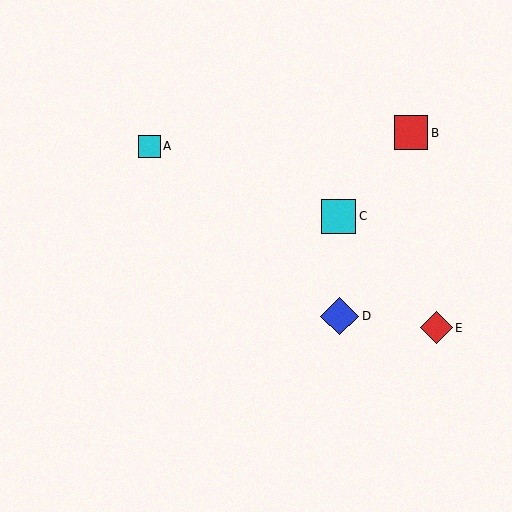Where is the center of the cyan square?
The center of the cyan square is at (149, 147).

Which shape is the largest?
The blue diamond (labeled D) is the largest.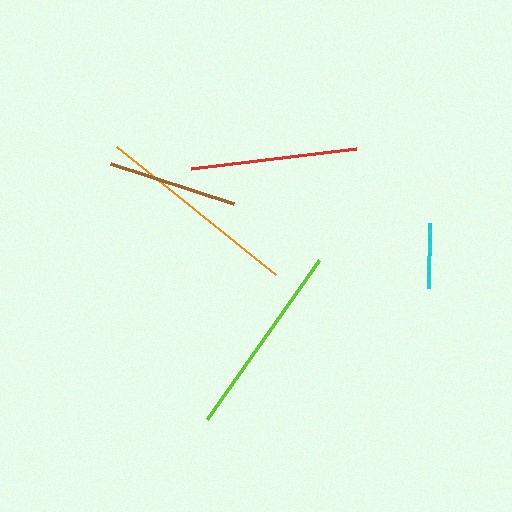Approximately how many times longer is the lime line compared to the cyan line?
The lime line is approximately 3.0 times the length of the cyan line.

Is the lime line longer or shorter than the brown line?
The lime line is longer than the brown line.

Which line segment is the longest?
The orange line is the longest at approximately 204 pixels.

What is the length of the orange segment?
The orange segment is approximately 204 pixels long.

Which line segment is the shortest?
The cyan line is the shortest at approximately 65 pixels.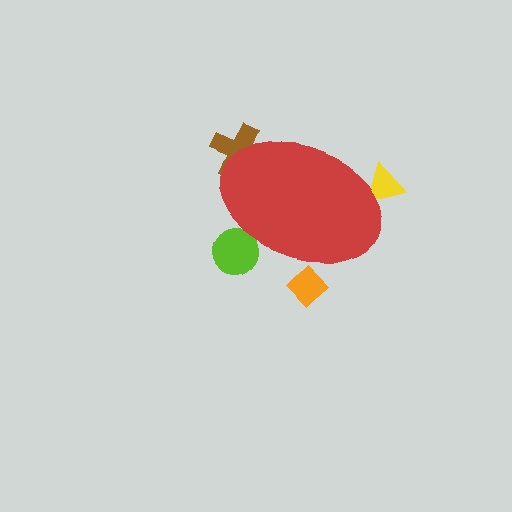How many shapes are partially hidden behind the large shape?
4 shapes are partially hidden.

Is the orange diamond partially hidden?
Yes, the orange diamond is partially hidden behind the red ellipse.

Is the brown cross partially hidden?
Yes, the brown cross is partially hidden behind the red ellipse.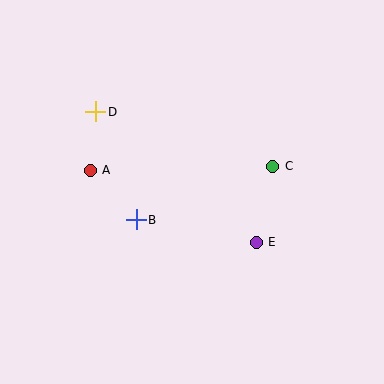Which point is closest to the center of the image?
Point B at (136, 220) is closest to the center.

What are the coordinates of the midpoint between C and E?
The midpoint between C and E is at (264, 204).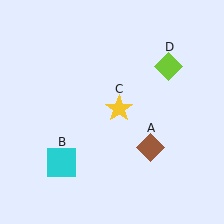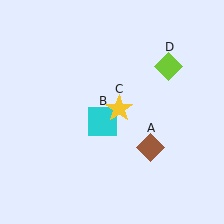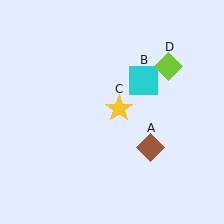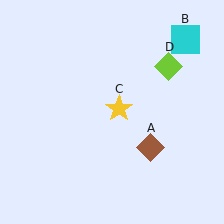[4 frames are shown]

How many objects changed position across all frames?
1 object changed position: cyan square (object B).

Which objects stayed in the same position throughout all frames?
Brown diamond (object A) and yellow star (object C) and lime diamond (object D) remained stationary.